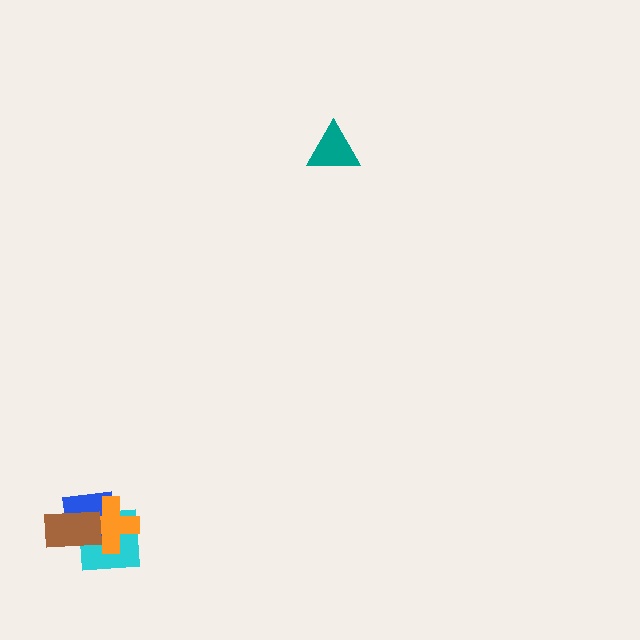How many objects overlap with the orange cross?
3 objects overlap with the orange cross.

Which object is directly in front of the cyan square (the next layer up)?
The blue square is directly in front of the cyan square.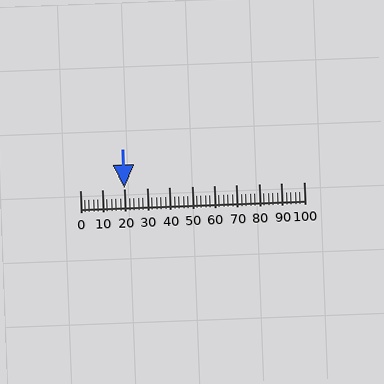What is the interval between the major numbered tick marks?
The major tick marks are spaced 10 units apart.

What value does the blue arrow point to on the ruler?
The blue arrow points to approximately 20.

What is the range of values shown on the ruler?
The ruler shows values from 0 to 100.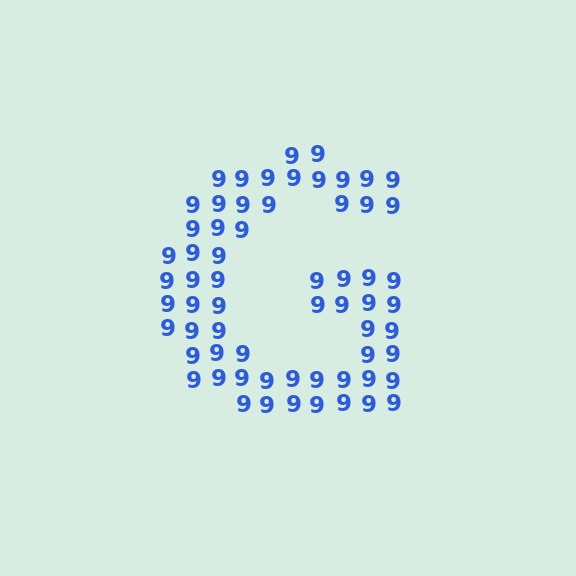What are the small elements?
The small elements are digit 9's.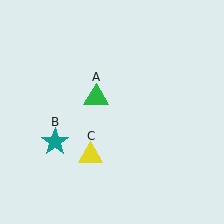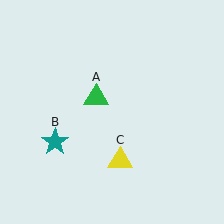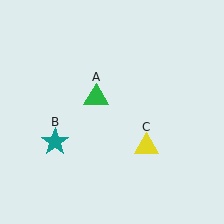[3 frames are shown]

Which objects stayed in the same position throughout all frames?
Green triangle (object A) and teal star (object B) remained stationary.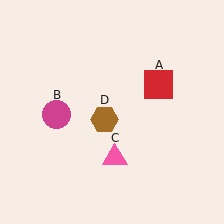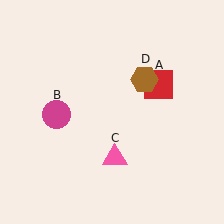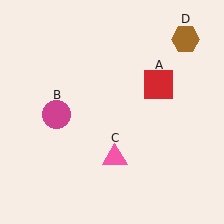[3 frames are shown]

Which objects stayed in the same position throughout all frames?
Red square (object A) and magenta circle (object B) and pink triangle (object C) remained stationary.